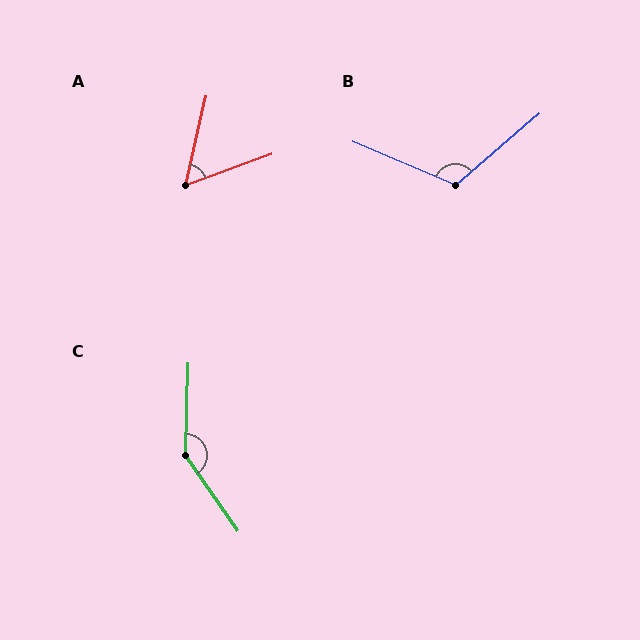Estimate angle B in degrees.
Approximately 116 degrees.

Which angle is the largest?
C, at approximately 144 degrees.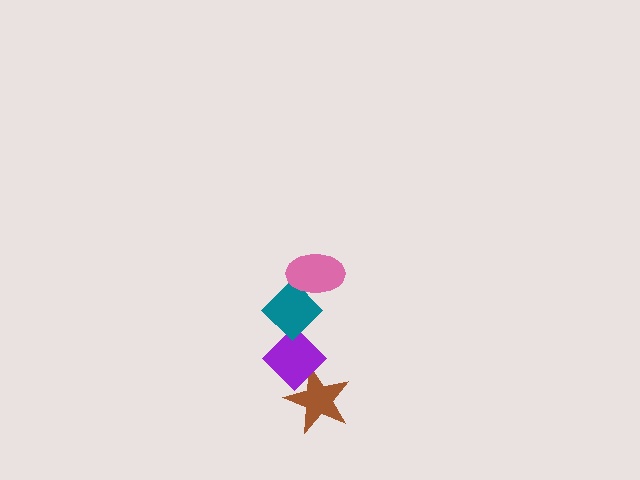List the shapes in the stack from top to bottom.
From top to bottom: the pink ellipse, the teal diamond, the purple diamond, the brown star.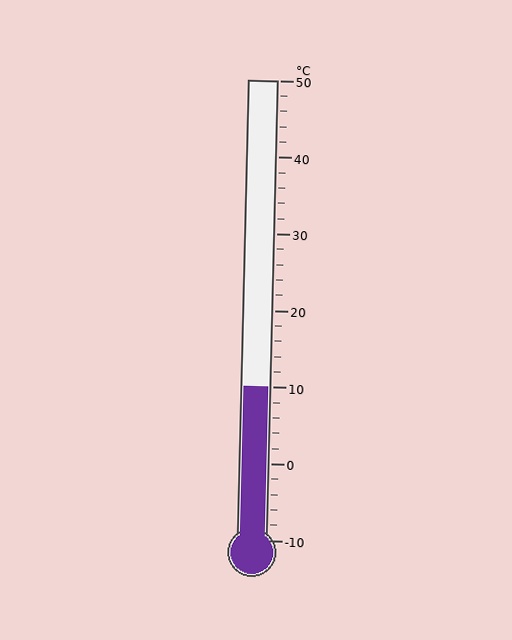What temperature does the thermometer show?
The thermometer shows approximately 10°C.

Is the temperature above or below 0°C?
The temperature is above 0°C.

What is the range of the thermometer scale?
The thermometer scale ranges from -10°C to 50°C.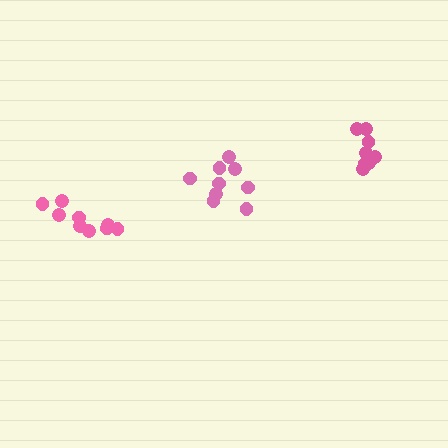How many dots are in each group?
Group 1: 9 dots, Group 2: 8 dots, Group 3: 9 dots (26 total).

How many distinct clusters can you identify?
There are 3 distinct clusters.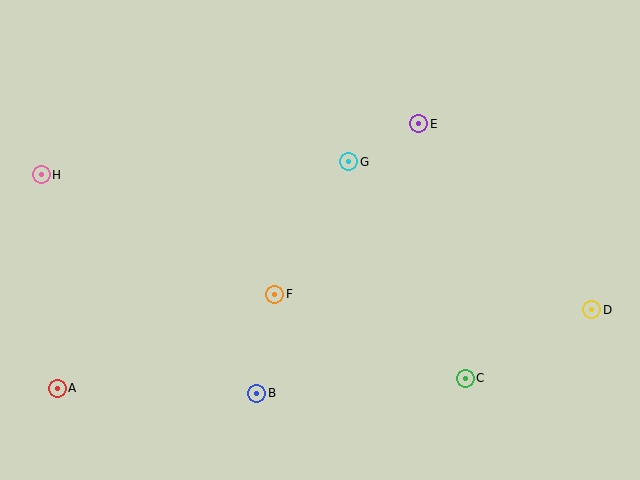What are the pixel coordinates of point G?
Point G is at (349, 162).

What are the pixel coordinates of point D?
Point D is at (592, 310).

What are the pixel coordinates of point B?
Point B is at (257, 393).